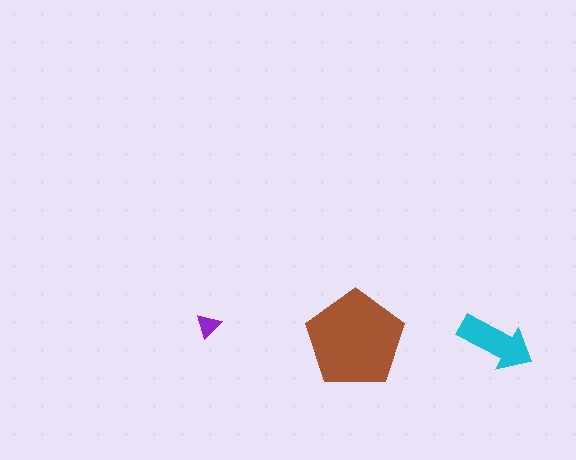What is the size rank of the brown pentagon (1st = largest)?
1st.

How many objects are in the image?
There are 3 objects in the image.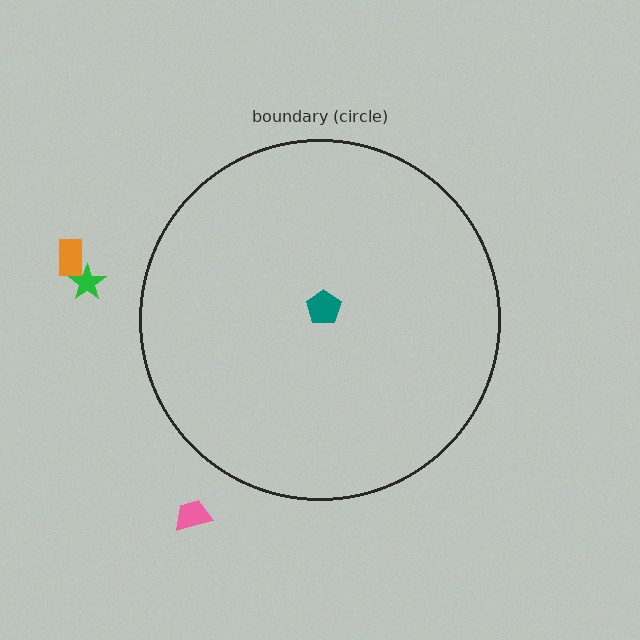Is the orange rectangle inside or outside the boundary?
Outside.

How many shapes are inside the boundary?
1 inside, 3 outside.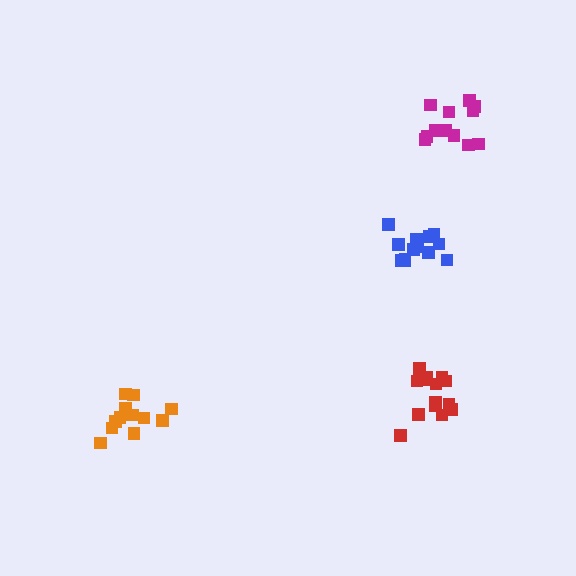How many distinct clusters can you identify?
There are 4 distinct clusters.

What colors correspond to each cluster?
The clusters are colored: orange, blue, red, magenta.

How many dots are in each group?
Group 1: 12 dots, Group 2: 13 dots, Group 3: 14 dots, Group 4: 12 dots (51 total).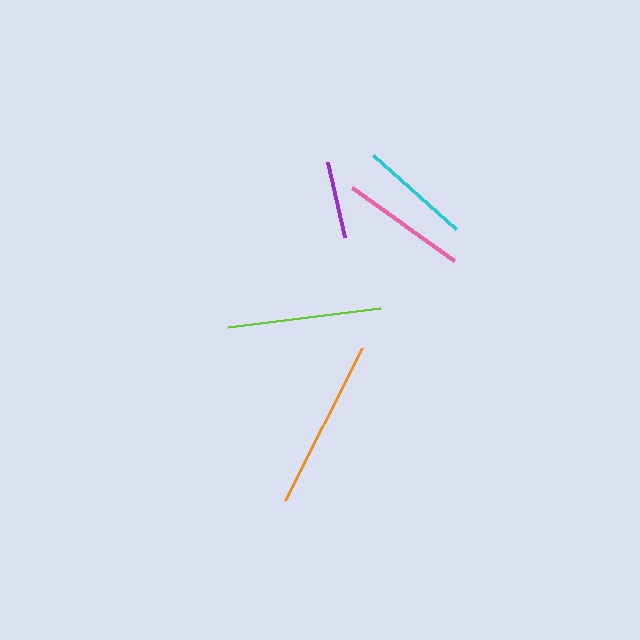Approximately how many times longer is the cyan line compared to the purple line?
The cyan line is approximately 1.4 times the length of the purple line.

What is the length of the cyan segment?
The cyan segment is approximately 110 pixels long.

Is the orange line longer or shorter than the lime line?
The orange line is longer than the lime line.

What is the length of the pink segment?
The pink segment is approximately 125 pixels long.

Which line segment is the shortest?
The purple line is the shortest at approximately 77 pixels.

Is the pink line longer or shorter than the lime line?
The lime line is longer than the pink line.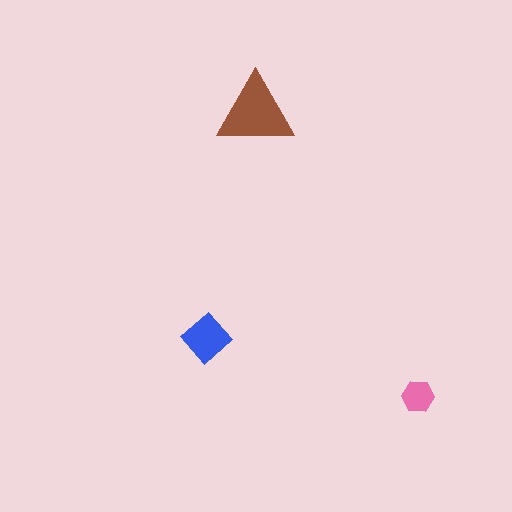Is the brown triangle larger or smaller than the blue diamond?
Larger.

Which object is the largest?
The brown triangle.